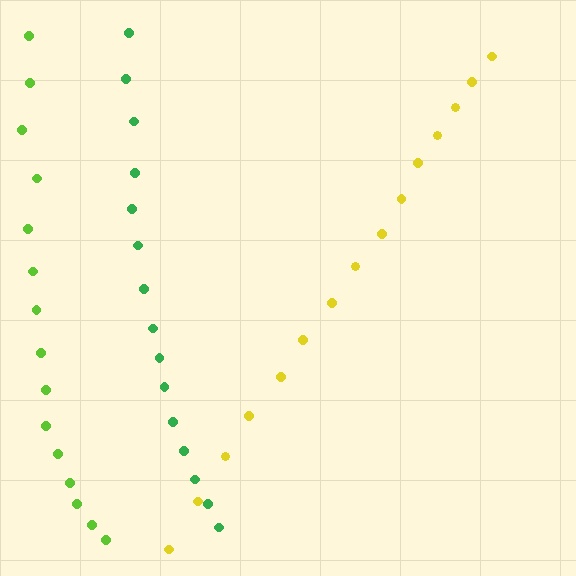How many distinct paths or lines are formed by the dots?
There are 3 distinct paths.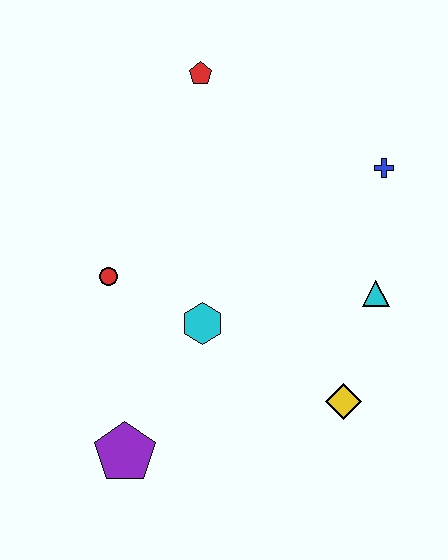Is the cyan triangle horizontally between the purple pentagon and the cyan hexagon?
No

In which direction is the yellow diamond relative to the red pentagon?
The yellow diamond is below the red pentagon.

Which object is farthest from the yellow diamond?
The red pentagon is farthest from the yellow diamond.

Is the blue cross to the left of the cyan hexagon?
No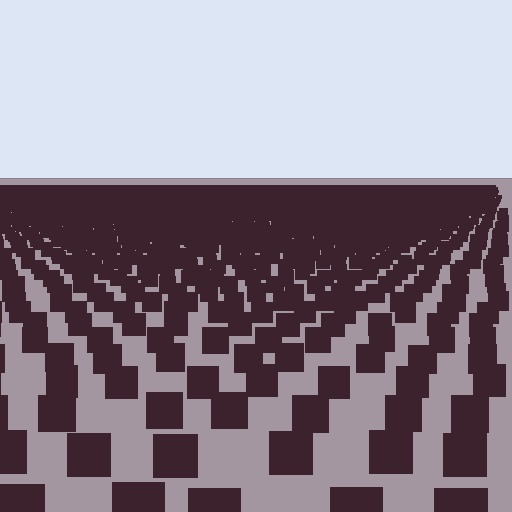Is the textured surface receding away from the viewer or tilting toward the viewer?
The surface is receding away from the viewer. Texture elements get smaller and denser toward the top.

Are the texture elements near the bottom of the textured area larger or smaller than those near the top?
Larger. Near the bottom, elements are closer to the viewer and appear at a bigger on-screen size.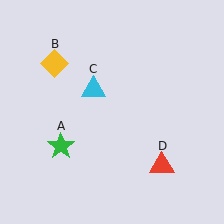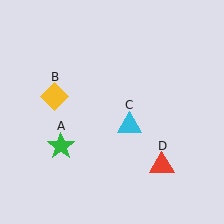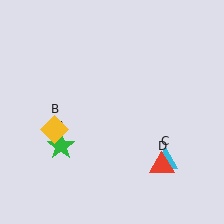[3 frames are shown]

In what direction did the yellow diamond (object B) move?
The yellow diamond (object B) moved down.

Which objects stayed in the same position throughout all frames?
Green star (object A) and red triangle (object D) remained stationary.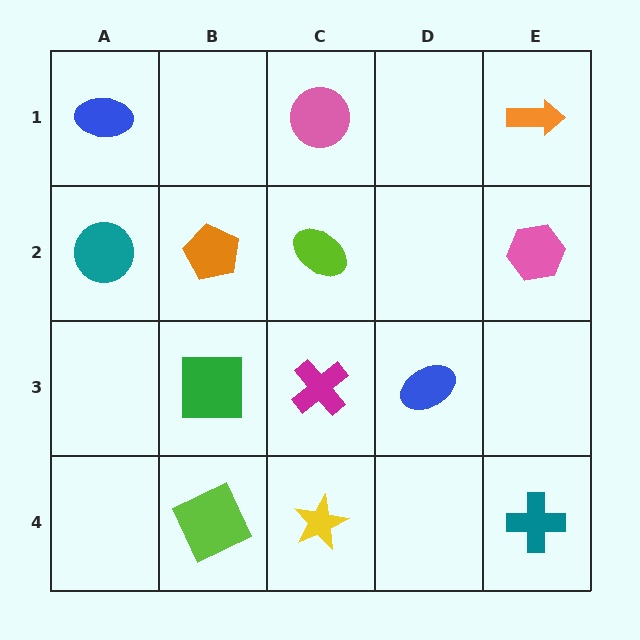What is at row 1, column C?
A pink circle.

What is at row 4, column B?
A lime square.